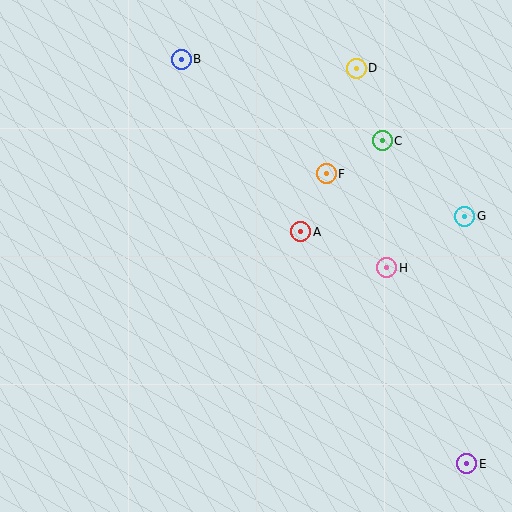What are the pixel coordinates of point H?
Point H is at (387, 268).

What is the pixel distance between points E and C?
The distance between E and C is 334 pixels.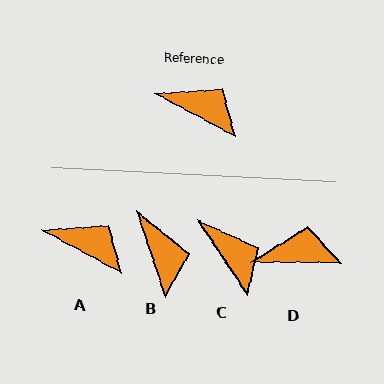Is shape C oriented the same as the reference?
No, it is off by about 28 degrees.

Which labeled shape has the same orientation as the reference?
A.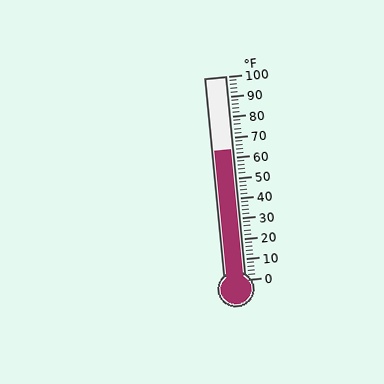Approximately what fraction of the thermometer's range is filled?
The thermometer is filled to approximately 65% of its range.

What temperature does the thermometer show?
The thermometer shows approximately 64°F.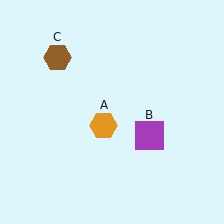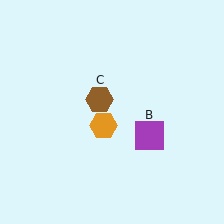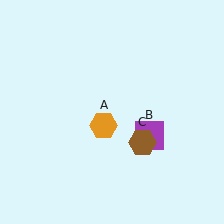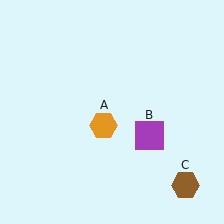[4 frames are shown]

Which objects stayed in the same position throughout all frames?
Orange hexagon (object A) and purple square (object B) remained stationary.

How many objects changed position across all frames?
1 object changed position: brown hexagon (object C).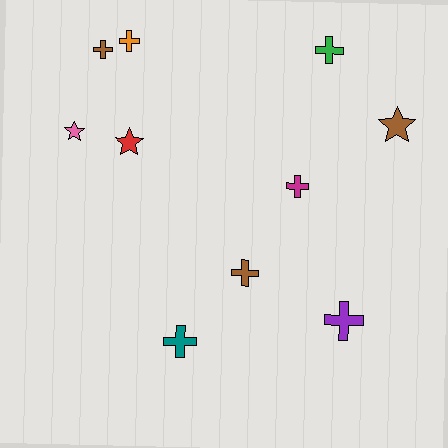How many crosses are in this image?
There are 7 crosses.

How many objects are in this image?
There are 10 objects.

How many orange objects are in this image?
There is 1 orange object.